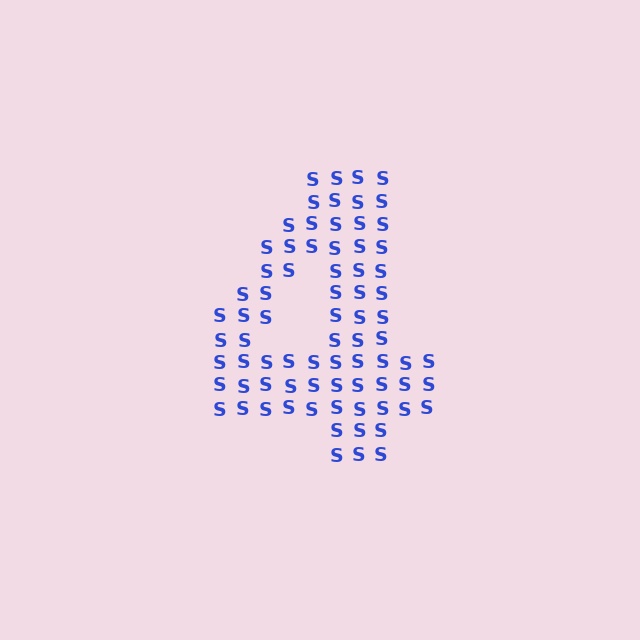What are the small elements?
The small elements are letter S's.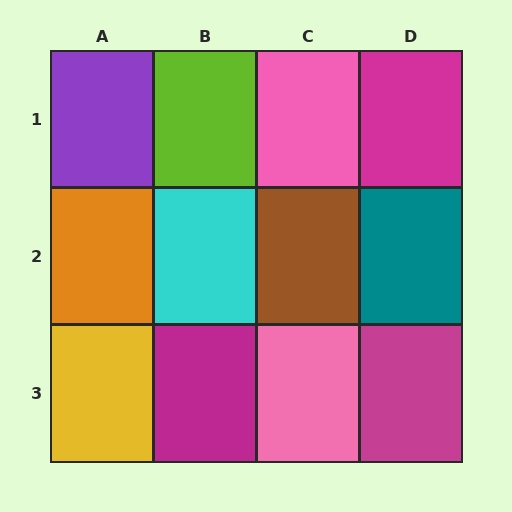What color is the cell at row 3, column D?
Magenta.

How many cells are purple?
1 cell is purple.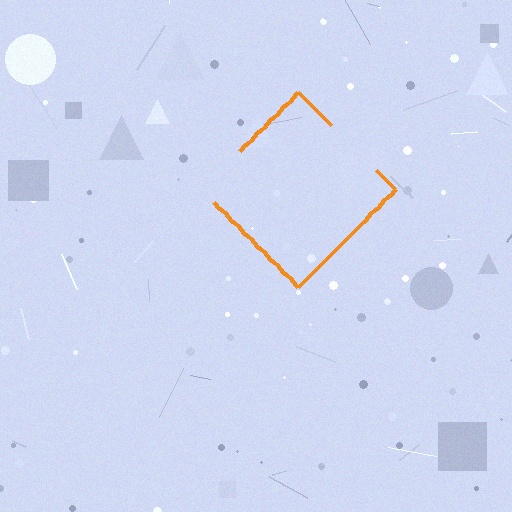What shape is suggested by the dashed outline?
The dashed outline suggests a diamond.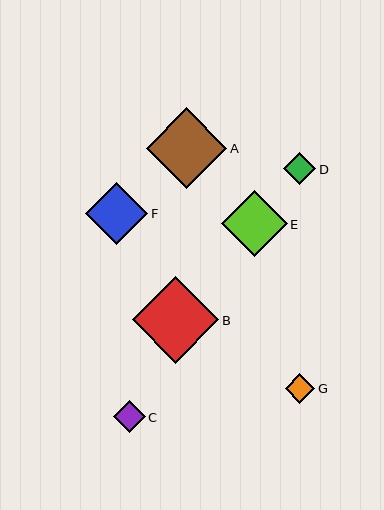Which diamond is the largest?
Diamond B is the largest with a size of approximately 87 pixels.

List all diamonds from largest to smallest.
From largest to smallest: B, A, E, F, D, C, G.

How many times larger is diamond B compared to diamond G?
Diamond B is approximately 3.0 times the size of diamond G.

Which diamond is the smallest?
Diamond G is the smallest with a size of approximately 29 pixels.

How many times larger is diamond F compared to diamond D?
Diamond F is approximately 1.9 times the size of diamond D.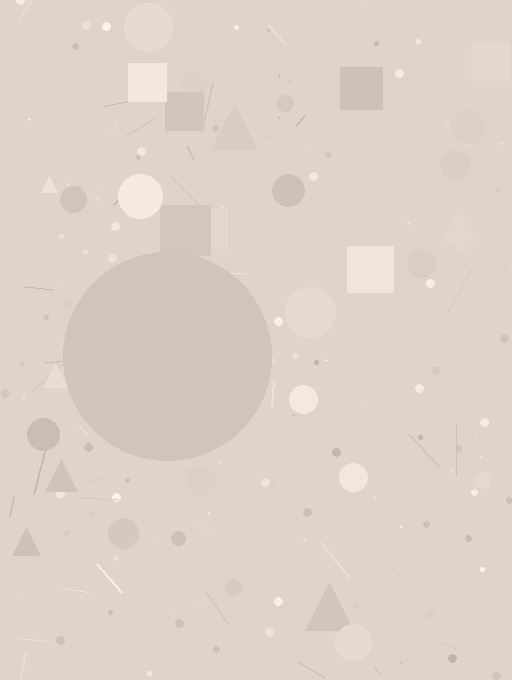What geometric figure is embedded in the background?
A circle is embedded in the background.